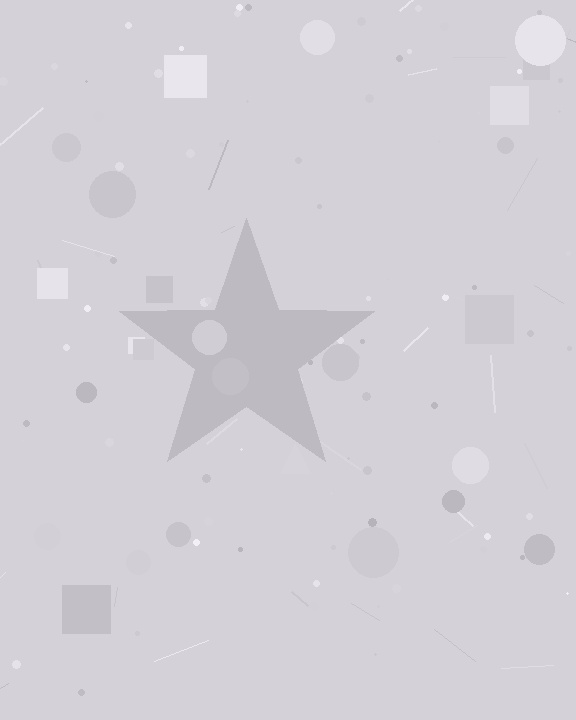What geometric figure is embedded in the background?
A star is embedded in the background.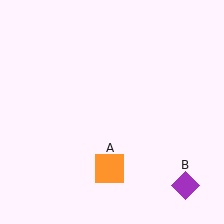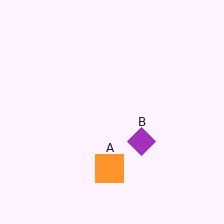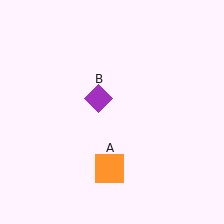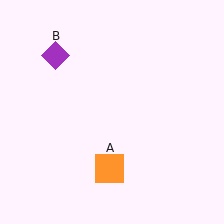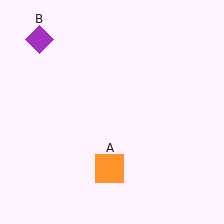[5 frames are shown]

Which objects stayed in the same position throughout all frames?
Orange square (object A) remained stationary.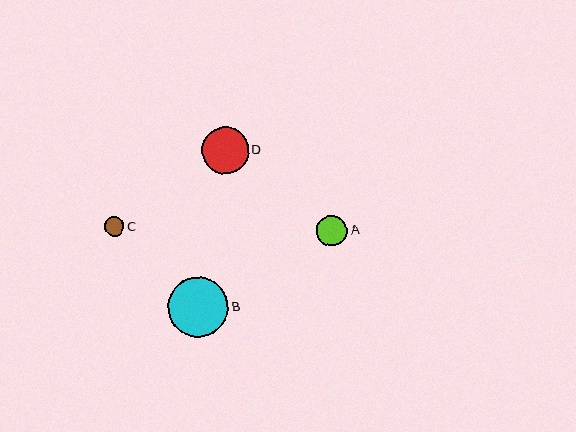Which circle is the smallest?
Circle C is the smallest with a size of approximately 20 pixels.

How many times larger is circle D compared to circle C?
Circle D is approximately 2.4 times the size of circle C.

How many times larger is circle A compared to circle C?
Circle A is approximately 1.6 times the size of circle C.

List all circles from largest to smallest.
From largest to smallest: B, D, A, C.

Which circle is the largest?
Circle B is the largest with a size of approximately 60 pixels.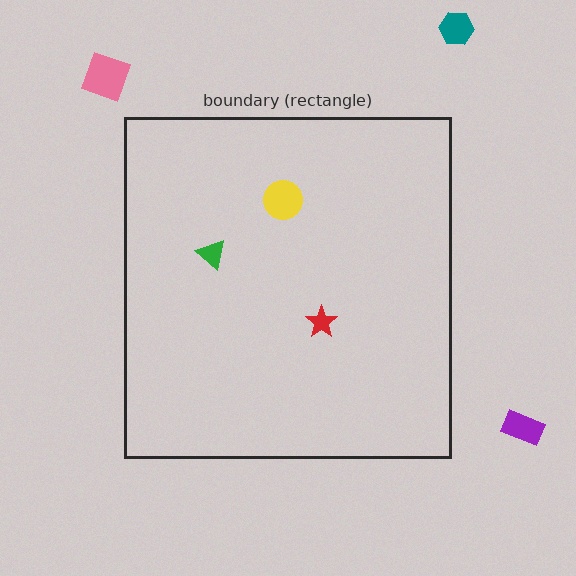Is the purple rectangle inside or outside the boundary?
Outside.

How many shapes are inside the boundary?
3 inside, 3 outside.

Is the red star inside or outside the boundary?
Inside.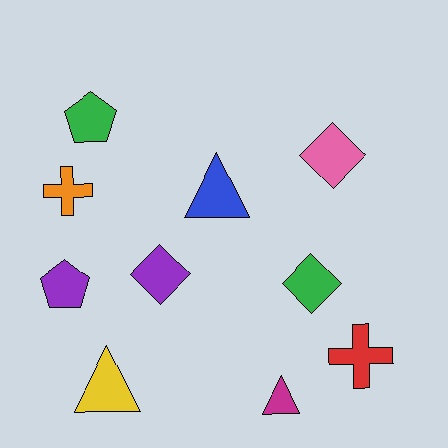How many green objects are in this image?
There are 2 green objects.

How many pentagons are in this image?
There are 2 pentagons.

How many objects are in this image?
There are 10 objects.